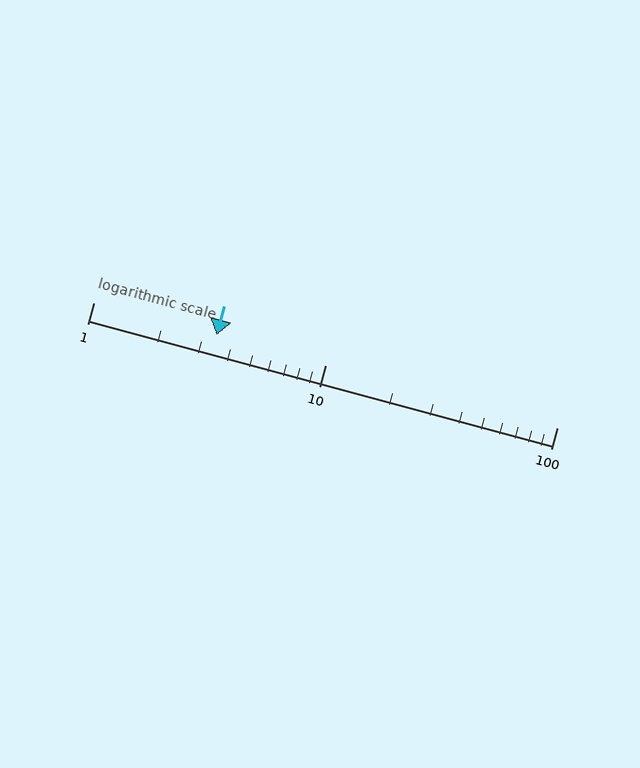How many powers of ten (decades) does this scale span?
The scale spans 2 decades, from 1 to 100.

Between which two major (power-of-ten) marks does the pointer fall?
The pointer is between 1 and 10.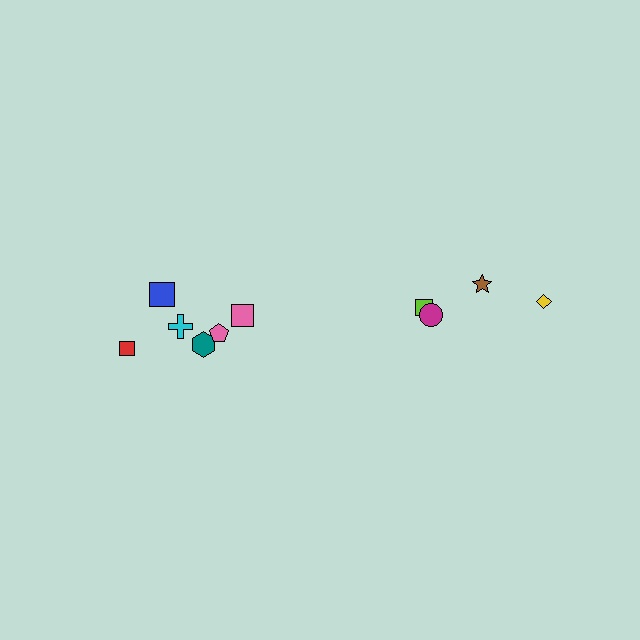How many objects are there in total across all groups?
There are 10 objects.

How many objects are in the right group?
There are 4 objects.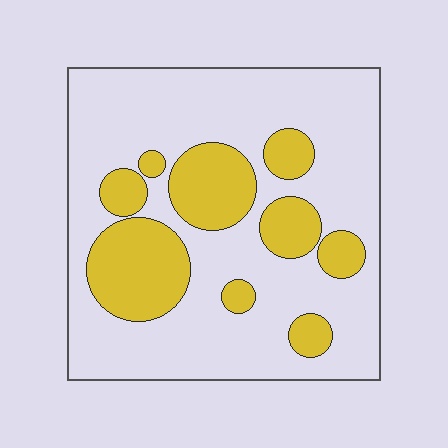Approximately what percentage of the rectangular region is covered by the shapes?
Approximately 25%.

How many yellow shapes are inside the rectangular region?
9.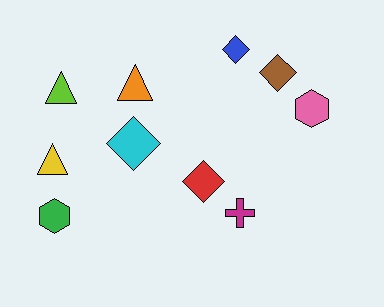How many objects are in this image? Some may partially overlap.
There are 10 objects.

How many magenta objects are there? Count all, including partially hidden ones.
There is 1 magenta object.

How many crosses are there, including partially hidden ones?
There is 1 cross.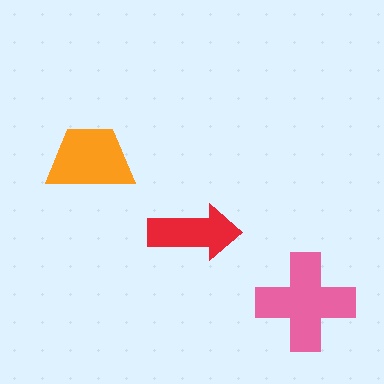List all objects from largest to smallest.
The pink cross, the orange trapezoid, the red arrow.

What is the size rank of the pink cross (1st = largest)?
1st.